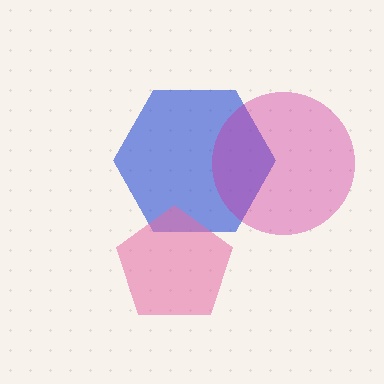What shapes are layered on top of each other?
The layered shapes are: a blue hexagon, a magenta circle, a pink pentagon.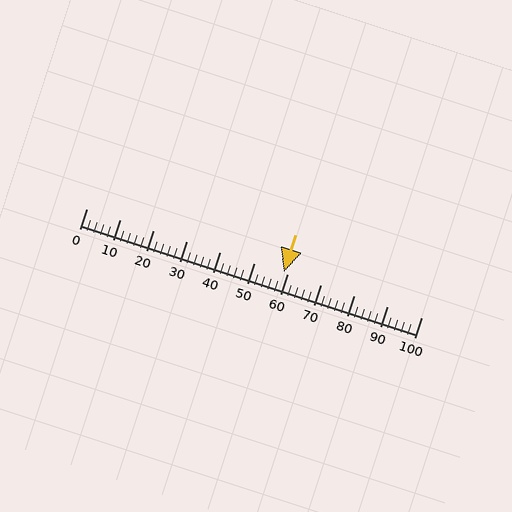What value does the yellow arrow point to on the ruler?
The yellow arrow points to approximately 59.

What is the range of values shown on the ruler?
The ruler shows values from 0 to 100.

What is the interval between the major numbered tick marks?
The major tick marks are spaced 10 units apart.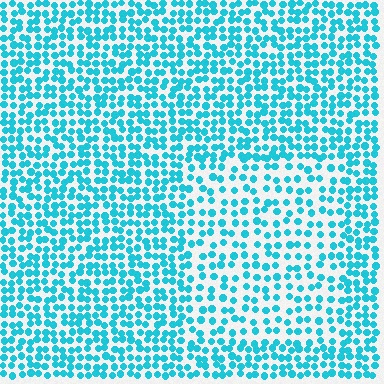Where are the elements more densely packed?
The elements are more densely packed outside the rectangle boundary.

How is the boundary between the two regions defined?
The boundary is defined by a change in element density (approximately 1.7x ratio). All elements are the same color, size, and shape.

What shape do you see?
I see a rectangle.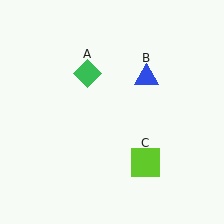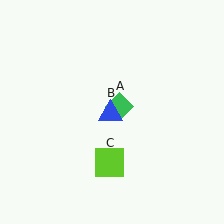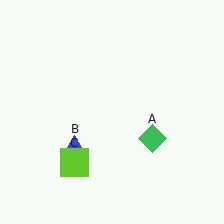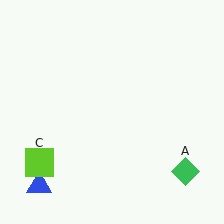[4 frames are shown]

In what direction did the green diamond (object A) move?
The green diamond (object A) moved down and to the right.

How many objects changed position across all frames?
3 objects changed position: green diamond (object A), blue triangle (object B), lime square (object C).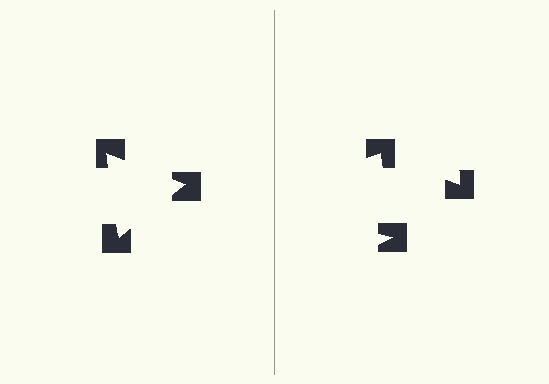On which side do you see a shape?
An illusory triangle appears on the left side. On the right side the wedge cuts are rotated, so no coherent shape forms.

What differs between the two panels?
The notched squares are positioned identically on both sides; only the wedge orientations differ. On the left they align to a triangle; on the right they are misaligned.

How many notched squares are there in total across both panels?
6 — 3 on each side.